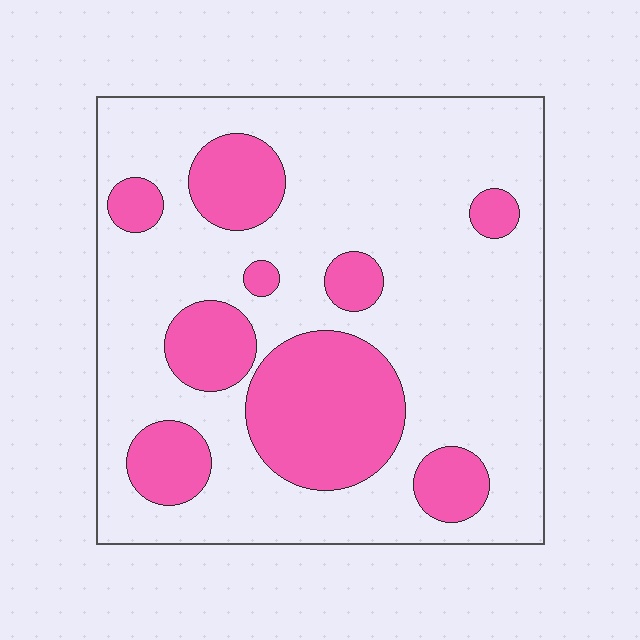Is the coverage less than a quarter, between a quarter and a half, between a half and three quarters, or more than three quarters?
Between a quarter and a half.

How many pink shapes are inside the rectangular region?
9.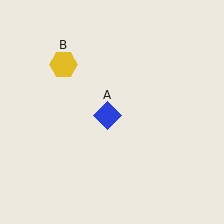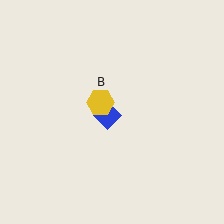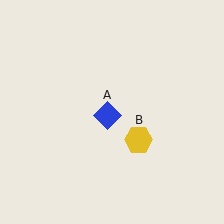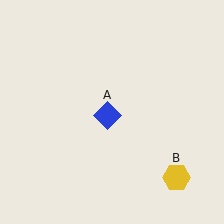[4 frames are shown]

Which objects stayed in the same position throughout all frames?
Blue diamond (object A) remained stationary.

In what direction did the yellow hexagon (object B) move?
The yellow hexagon (object B) moved down and to the right.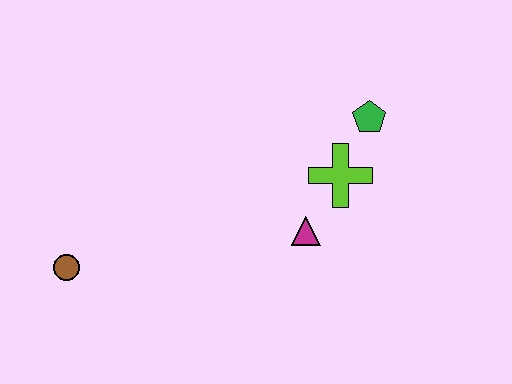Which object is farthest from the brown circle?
The green pentagon is farthest from the brown circle.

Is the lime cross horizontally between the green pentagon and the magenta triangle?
Yes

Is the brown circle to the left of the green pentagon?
Yes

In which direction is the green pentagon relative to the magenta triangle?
The green pentagon is above the magenta triangle.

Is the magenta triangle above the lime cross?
No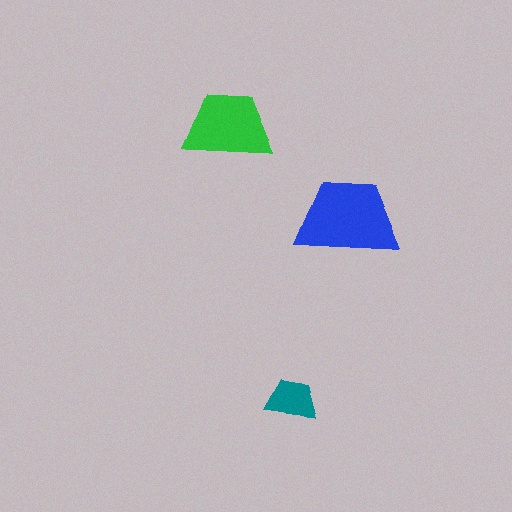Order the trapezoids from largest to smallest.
the blue one, the green one, the teal one.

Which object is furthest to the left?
The green trapezoid is leftmost.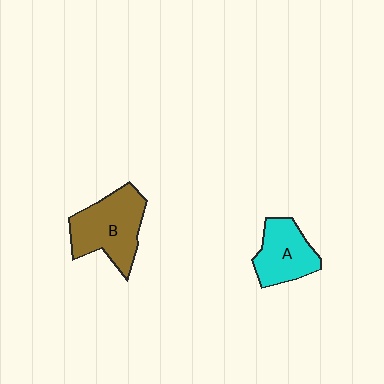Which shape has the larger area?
Shape B (brown).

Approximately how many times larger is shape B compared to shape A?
Approximately 1.4 times.